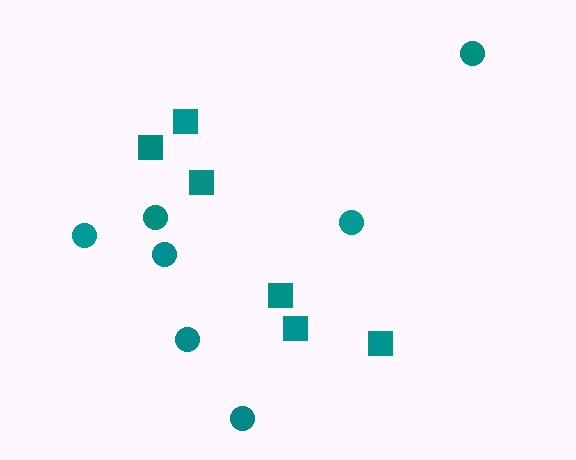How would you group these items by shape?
There are 2 groups: one group of squares (6) and one group of circles (7).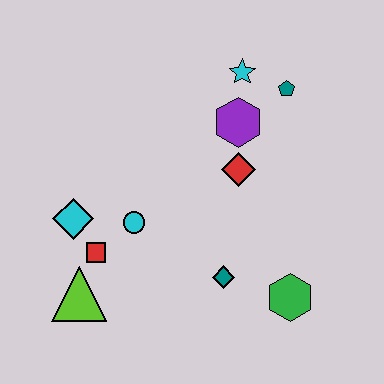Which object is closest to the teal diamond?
The green hexagon is closest to the teal diamond.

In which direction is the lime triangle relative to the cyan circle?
The lime triangle is below the cyan circle.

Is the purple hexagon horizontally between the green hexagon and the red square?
Yes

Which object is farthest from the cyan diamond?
The teal pentagon is farthest from the cyan diamond.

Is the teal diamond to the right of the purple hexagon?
No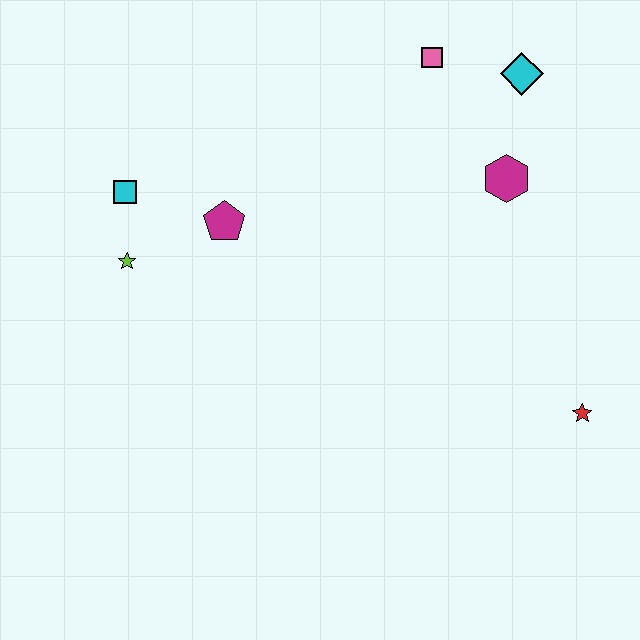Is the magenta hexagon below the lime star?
No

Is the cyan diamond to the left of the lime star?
No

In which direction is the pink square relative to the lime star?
The pink square is to the right of the lime star.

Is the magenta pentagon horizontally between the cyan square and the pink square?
Yes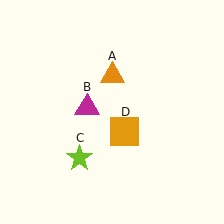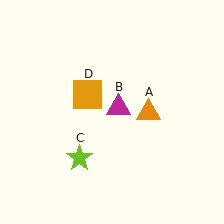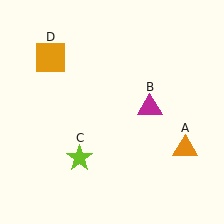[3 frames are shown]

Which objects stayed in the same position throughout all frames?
Lime star (object C) remained stationary.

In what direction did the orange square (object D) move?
The orange square (object D) moved up and to the left.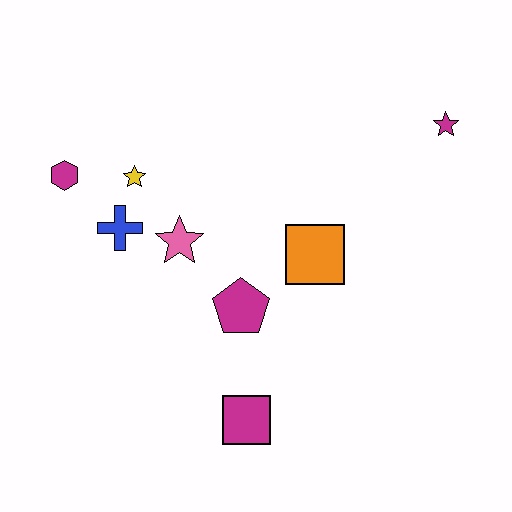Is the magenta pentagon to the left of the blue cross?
No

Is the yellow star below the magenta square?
No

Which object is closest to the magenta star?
The orange square is closest to the magenta star.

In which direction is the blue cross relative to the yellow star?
The blue cross is below the yellow star.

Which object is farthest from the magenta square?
The magenta star is farthest from the magenta square.